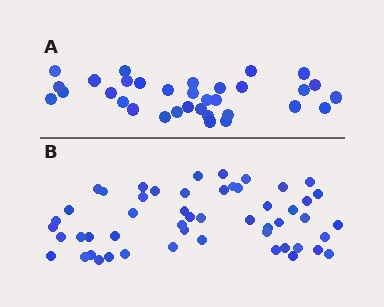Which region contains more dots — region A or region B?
Region B (the bottom region) has more dots.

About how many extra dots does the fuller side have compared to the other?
Region B has approximately 20 more dots than region A.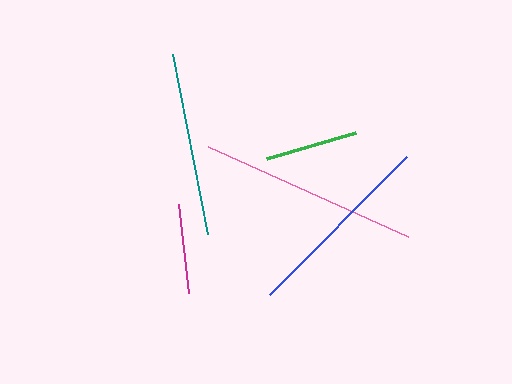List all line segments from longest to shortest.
From longest to shortest: pink, blue, teal, green, magenta.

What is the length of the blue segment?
The blue segment is approximately 195 pixels long.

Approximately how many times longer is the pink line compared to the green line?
The pink line is approximately 2.4 times the length of the green line.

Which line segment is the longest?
The pink line is the longest at approximately 220 pixels.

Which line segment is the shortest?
The magenta line is the shortest at approximately 90 pixels.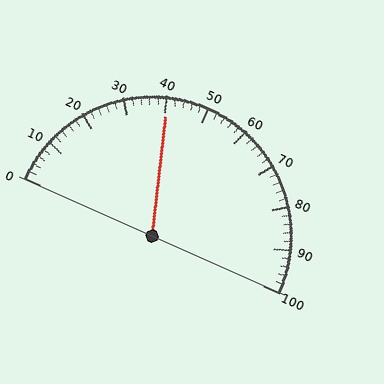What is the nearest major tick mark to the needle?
The nearest major tick mark is 40.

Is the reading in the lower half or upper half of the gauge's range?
The reading is in the lower half of the range (0 to 100).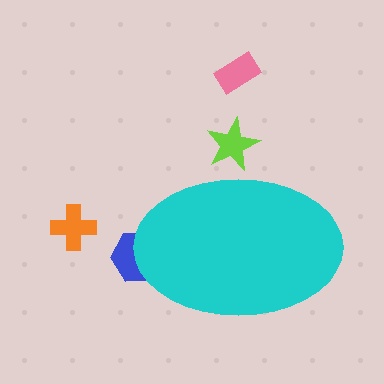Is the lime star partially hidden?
Yes, the lime star is partially hidden behind the cyan ellipse.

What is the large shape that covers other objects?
A cyan ellipse.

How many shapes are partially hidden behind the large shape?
2 shapes are partially hidden.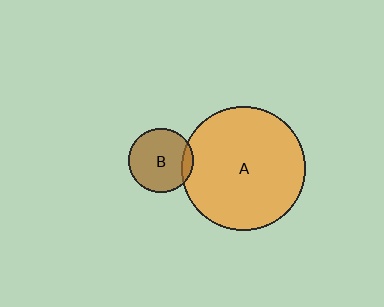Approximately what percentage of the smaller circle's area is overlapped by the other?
Approximately 10%.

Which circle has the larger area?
Circle A (orange).